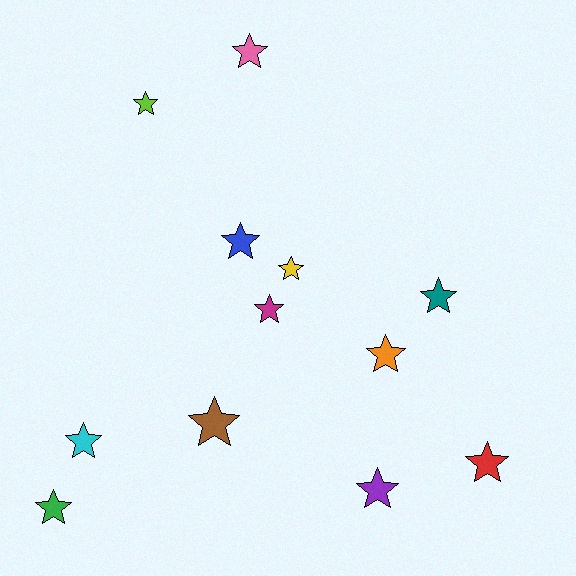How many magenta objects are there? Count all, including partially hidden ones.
There is 1 magenta object.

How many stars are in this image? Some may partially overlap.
There are 12 stars.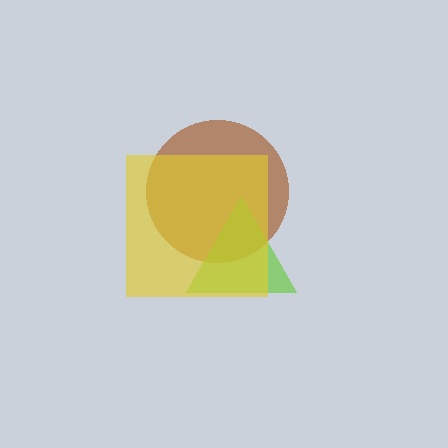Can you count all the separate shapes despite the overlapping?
Yes, there are 3 separate shapes.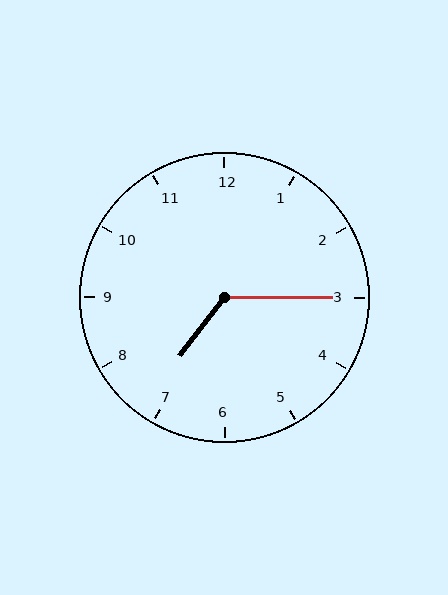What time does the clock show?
7:15.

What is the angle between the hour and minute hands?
Approximately 128 degrees.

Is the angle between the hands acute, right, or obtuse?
It is obtuse.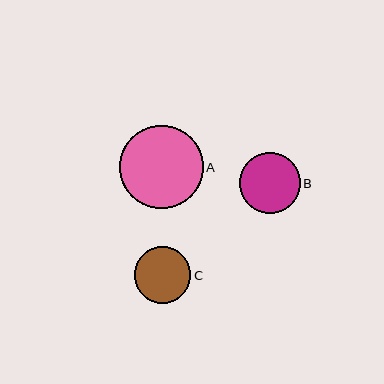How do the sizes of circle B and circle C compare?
Circle B and circle C are approximately the same size.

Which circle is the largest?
Circle A is the largest with a size of approximately 83 pixels.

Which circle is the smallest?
Circle C is the smallest with a size of approximately 57 pixels.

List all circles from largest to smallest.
From largest to smallest: A, B, C.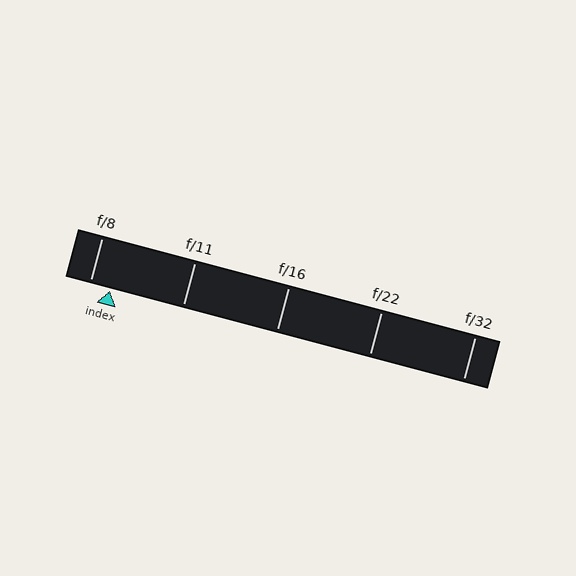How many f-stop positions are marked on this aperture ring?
There are 5 f-stop positions marked.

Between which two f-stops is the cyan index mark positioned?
The index mark is between f/8 and f/11.